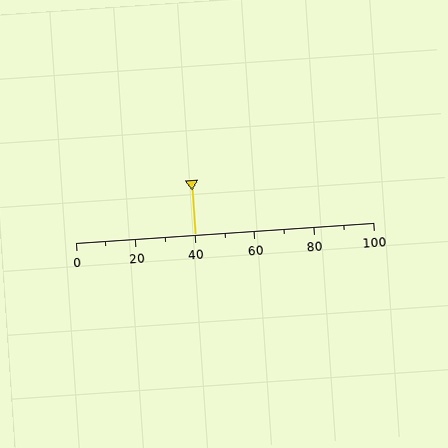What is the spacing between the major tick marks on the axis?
The major ticks are spaced 20 apart.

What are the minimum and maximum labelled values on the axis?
The axis runs from 0 to 100.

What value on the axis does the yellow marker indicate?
The marker indicates approximately 40.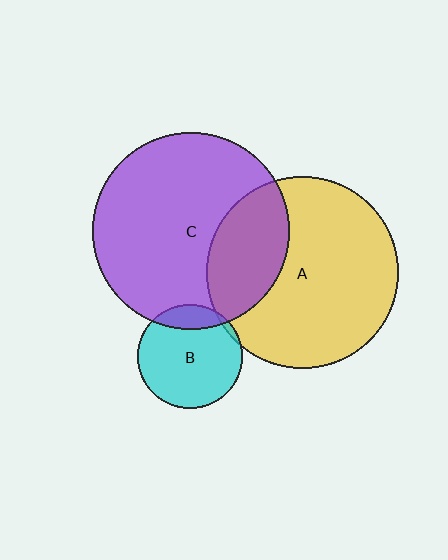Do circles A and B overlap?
Yes.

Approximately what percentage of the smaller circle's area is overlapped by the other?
Approximately 5%.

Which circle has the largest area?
Circle C (purple).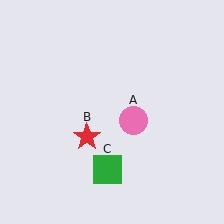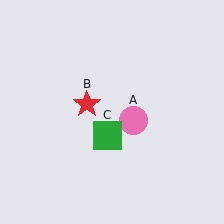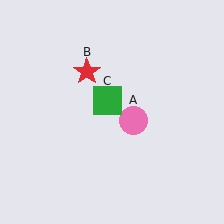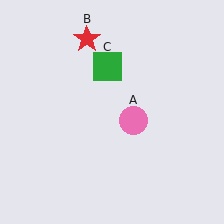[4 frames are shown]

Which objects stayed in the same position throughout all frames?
Pink circle (object A) remained stationary.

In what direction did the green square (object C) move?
The green square (object C) moved up.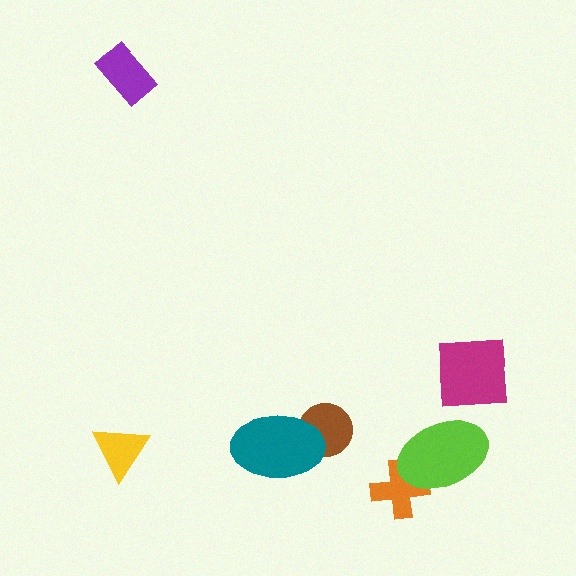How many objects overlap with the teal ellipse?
1 object overlaps with the teal ellipse.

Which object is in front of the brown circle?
The teal ellipse is in front of the brown circle.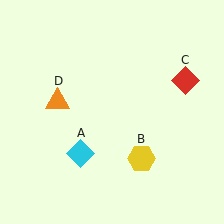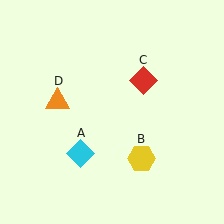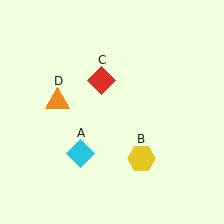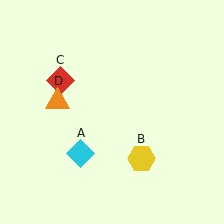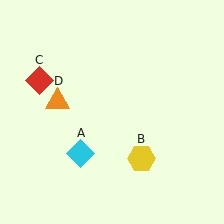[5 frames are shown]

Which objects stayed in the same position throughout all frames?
Cyan diamond (object A) and yellow hexagon (object B) and orange triangle (object D) remained stationary.